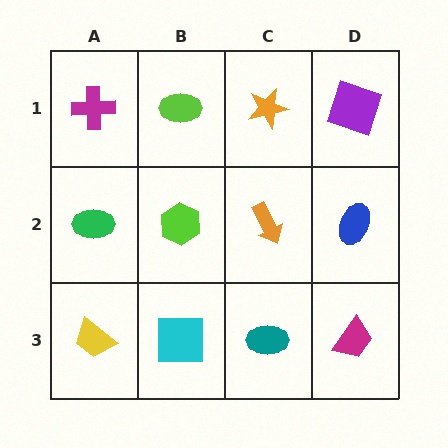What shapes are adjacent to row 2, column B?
A lime ellipse (row 1, column B), a cyan square (row 3, column B), a green ellipse (row 2, column A), an orange arrow (row 2, column C).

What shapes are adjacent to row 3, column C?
An orange arrow (row 2, column C), a cyan square (row 3, column B), a magenta trapezoid (row 3, column D).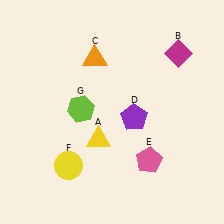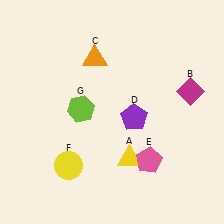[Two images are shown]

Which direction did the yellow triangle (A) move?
The yellow triangle (A) moved right.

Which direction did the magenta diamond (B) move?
The magenta diamond (B) moved down.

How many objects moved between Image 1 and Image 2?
2 objects moved between the two images.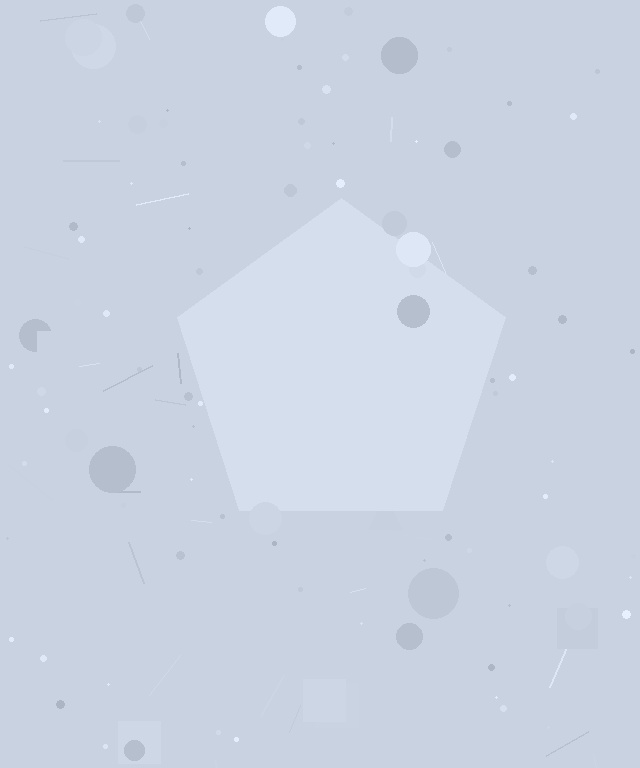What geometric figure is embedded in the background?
A pentagon is embedded in the background.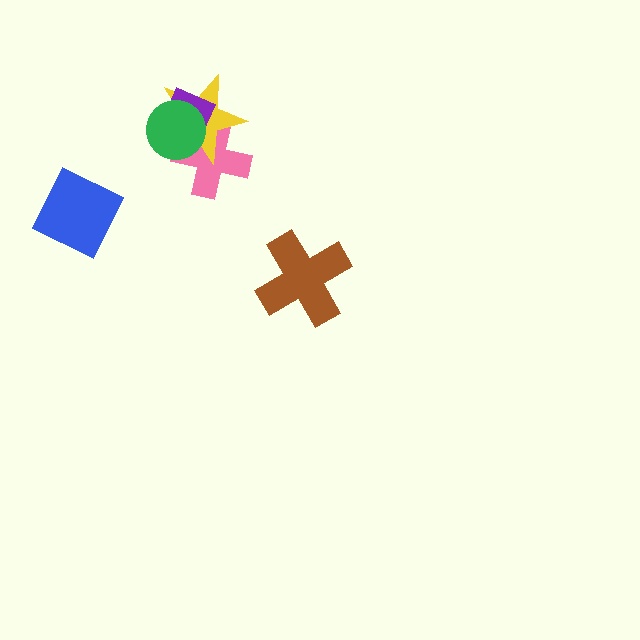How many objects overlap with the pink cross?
3 objects overlap with the pink cross.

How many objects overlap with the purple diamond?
3 objects overlap with the purple diamond.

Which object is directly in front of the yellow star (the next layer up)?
The purple diamond is directly in front of the yellow star.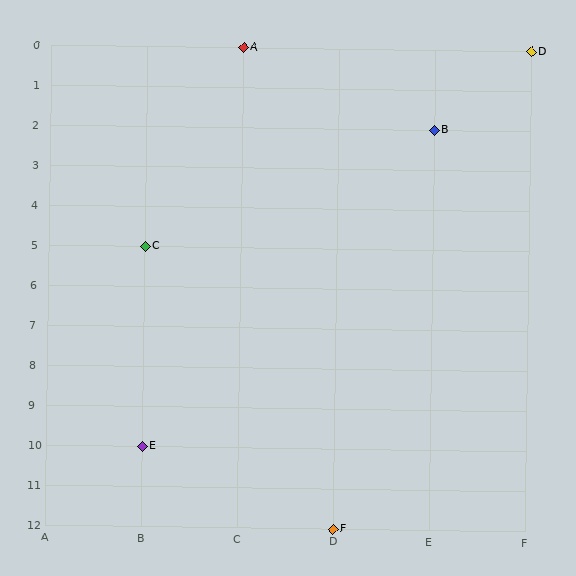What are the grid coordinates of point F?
Point F is at grid coordinates (D, 12).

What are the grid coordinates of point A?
Point A is at grid coordinates (C, 0).